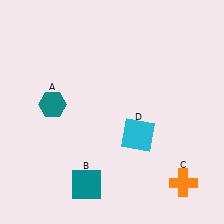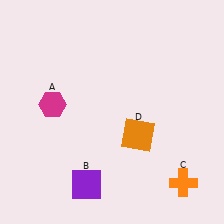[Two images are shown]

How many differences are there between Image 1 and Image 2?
There are 3 differences between the two images.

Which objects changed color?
A changed from teal to magenta. B changed from teal to purple. D changed from cyan to orange.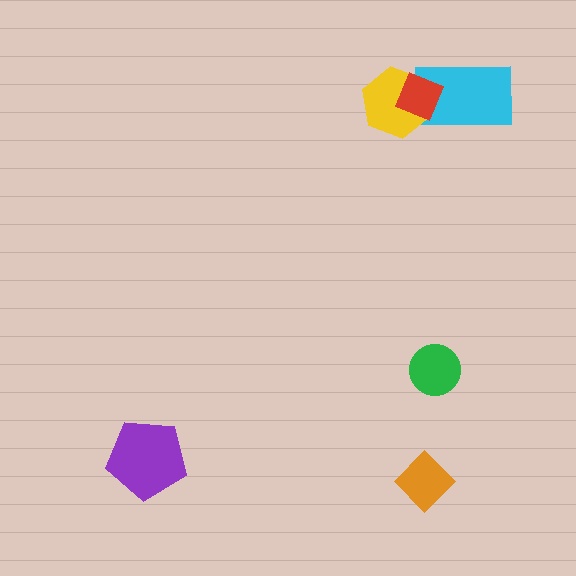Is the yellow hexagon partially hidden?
Yes, it is partially covered by another shape.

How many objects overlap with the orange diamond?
0 objects overlap with the orange diamond.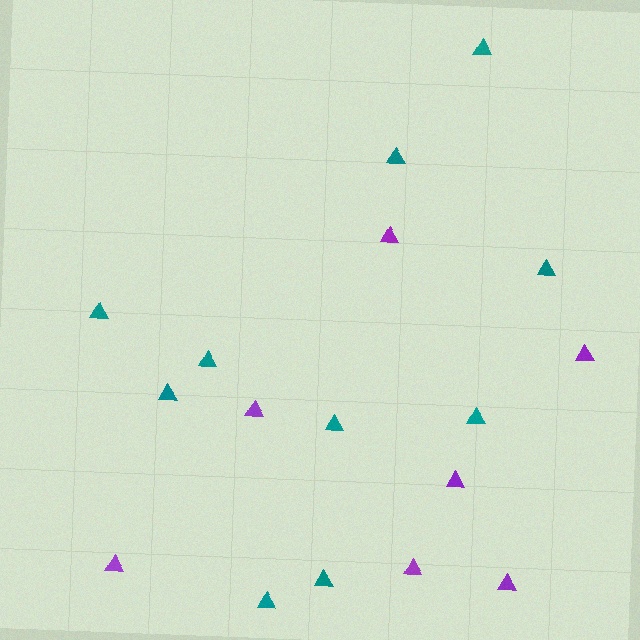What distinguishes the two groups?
There are 2 groups: one group of purple triangles (7) and one group of teal triangles (10).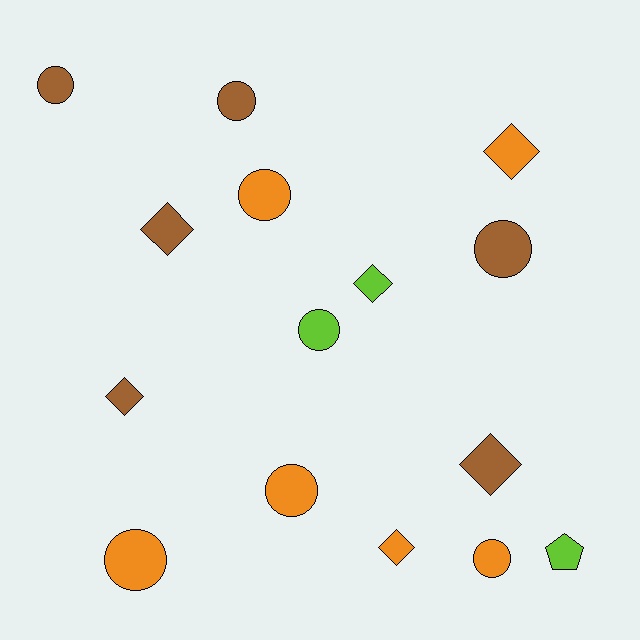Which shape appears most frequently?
Circle, with 8 objects.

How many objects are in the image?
There are 15 objects.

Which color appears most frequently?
Orange, with 6 objects.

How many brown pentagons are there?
There are no brown pentagons.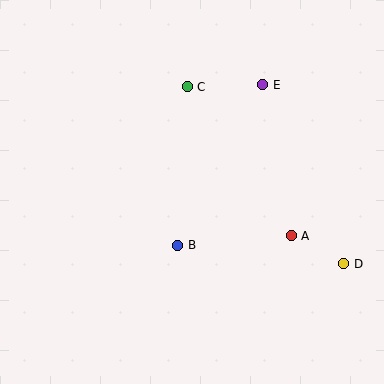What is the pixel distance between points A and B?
The distance between A and B is 114 pixels.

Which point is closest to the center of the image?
Point B at (178, 245) is closest to the center.